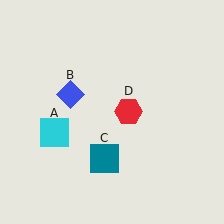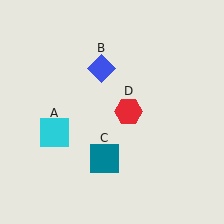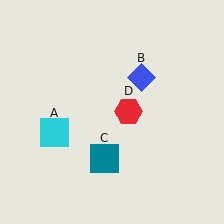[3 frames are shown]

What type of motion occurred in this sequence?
The blue diamond (object B) rotated clockwise around the center of the scene.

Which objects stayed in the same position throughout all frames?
Cyan square (object A) and teal square (object C) and red hexagon (object D) remained stationary.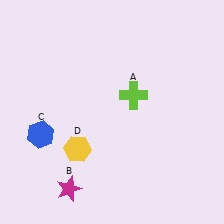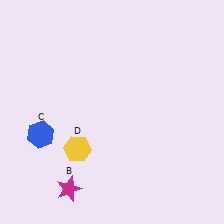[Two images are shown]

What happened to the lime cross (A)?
The lime cross (A) was removed in Image 2. It was in the top-right area of Image 1.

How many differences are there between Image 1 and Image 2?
There is 1 difference between the two images.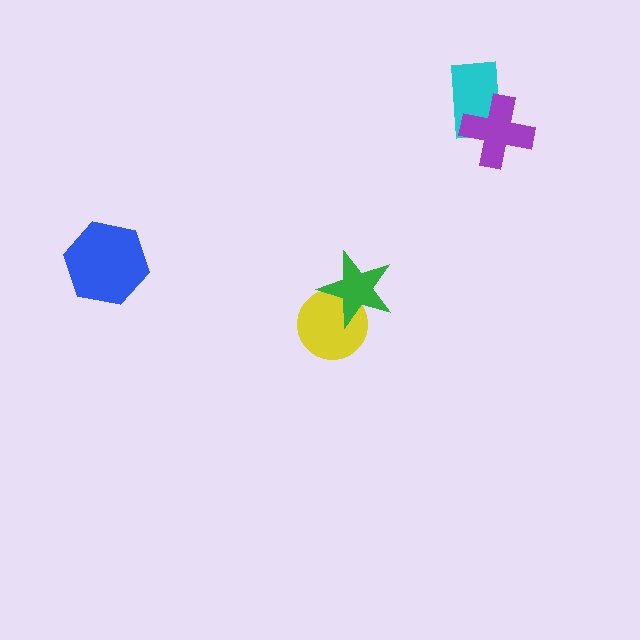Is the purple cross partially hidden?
No, no other shape covers it.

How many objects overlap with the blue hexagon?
0 objects overlap with the blue hexagon.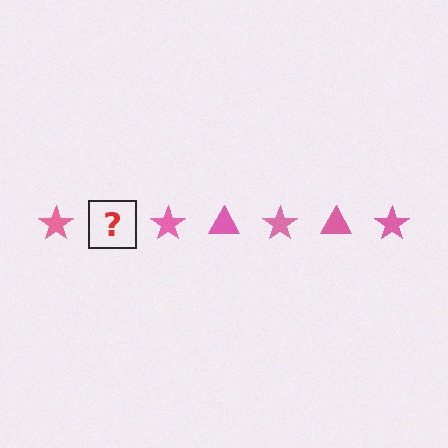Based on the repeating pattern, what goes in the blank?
The blank should be a pink triangle.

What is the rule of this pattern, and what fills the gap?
The rule is that the pattern cycles through star, triangle shapes in pink. The gap should be filled with a pink triangle.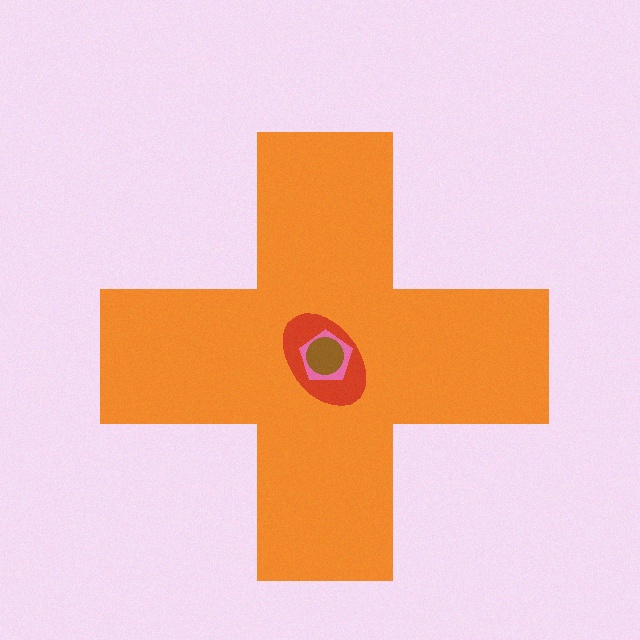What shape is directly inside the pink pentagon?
The brown circle.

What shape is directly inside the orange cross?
The red ellipse.